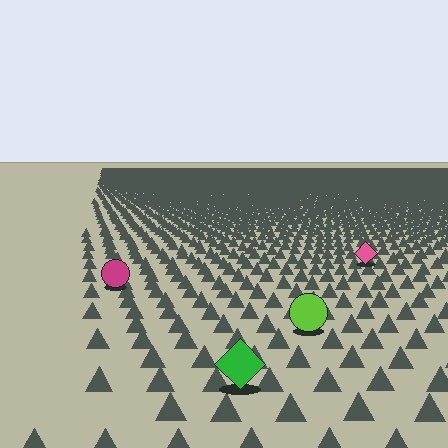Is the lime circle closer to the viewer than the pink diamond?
Yes. The lime circle is closer — you can tell from the texture gradient: the ground texture is coarser near it.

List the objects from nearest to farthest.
From nearest to farthest: the green diamond, the lime circle, the magenta circle, the pink diamond.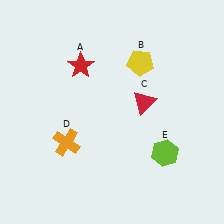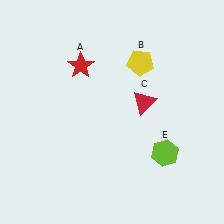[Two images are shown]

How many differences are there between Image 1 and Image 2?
There is 1 difference between the two images.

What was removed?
The orange cross (D) was removed in Image 2.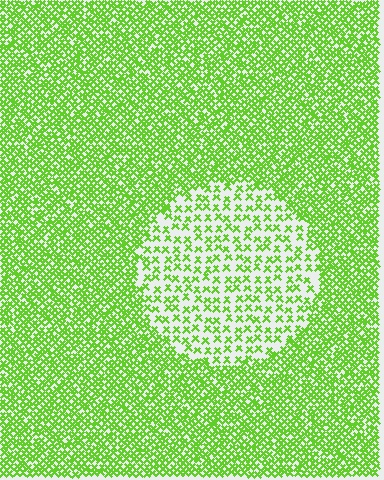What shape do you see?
I see a circle.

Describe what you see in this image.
The image contains small lime elements arranged at two different densities. A circle-shaped region is visible where the elements are less densely packed than the surrounding area.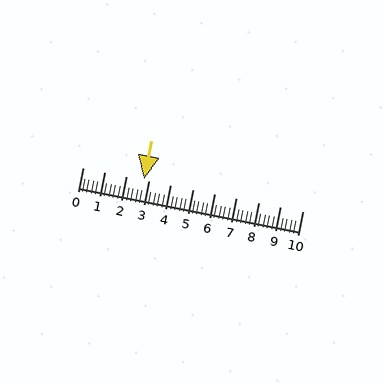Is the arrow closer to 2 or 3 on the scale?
The arrow is closer to 3.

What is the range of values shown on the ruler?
The ruler shows values from 0 to 10.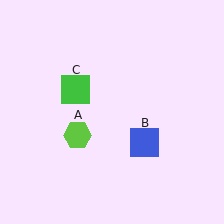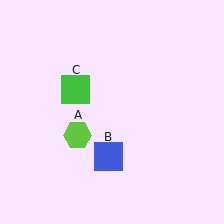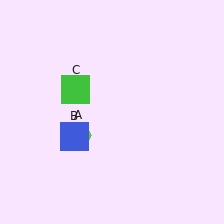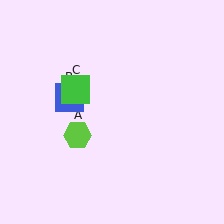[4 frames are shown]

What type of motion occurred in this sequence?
The blue square (object B) rotated clockwise around the center of the scene.